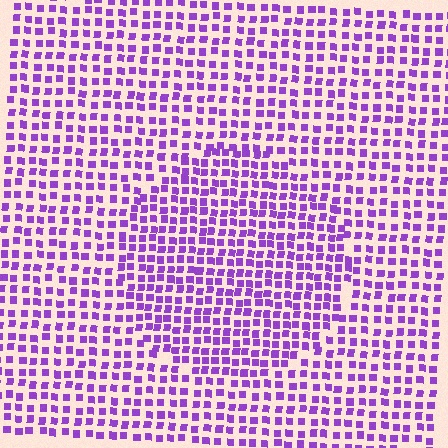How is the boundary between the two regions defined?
The boundary is defined by a change in element density (approximately 1.4x ratio). All elements are the same color, size, and shape.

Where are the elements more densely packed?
The elements are more densely packed inside the circle boundary.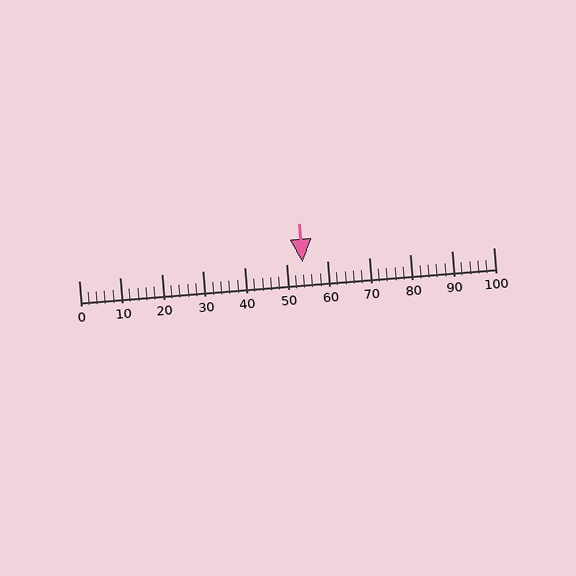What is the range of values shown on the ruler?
The ruler shows values from 0 to 100.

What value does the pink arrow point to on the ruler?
The pink arrow points to approximately 54.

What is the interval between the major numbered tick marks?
The major tick marks are spaced 10 units apart.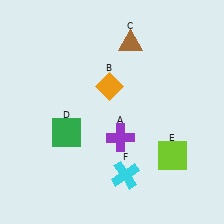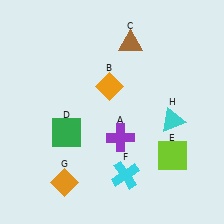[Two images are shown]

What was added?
An orange diamond (G), a cyan triangle (H) were added in Image 2.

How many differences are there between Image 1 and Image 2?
There are 2 differences between the two images.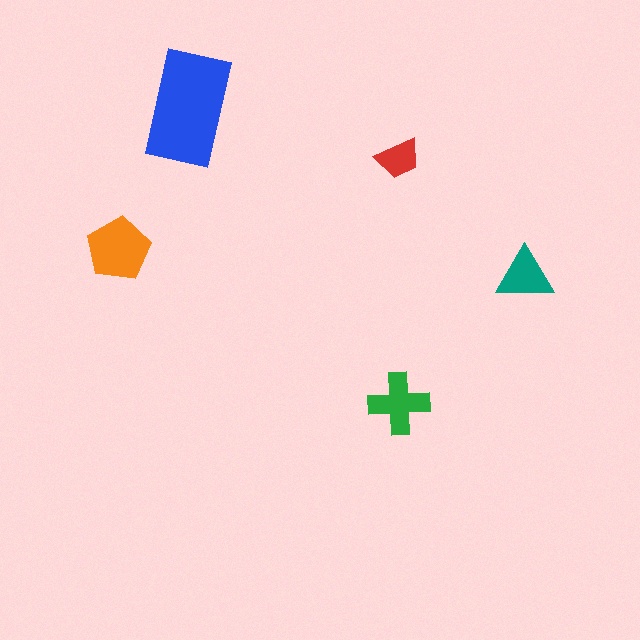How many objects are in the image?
There are 5 objects in the image.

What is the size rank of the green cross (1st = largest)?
3rd.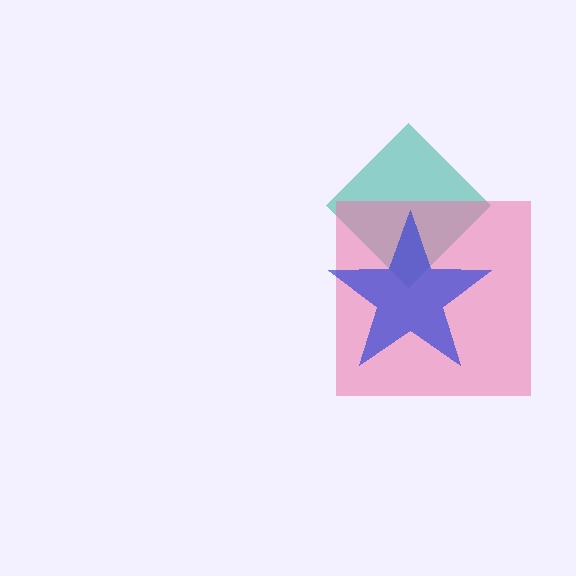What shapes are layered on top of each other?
The layered shapes are: a teal diamond, a pink square, a blue star.